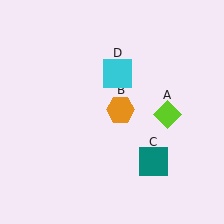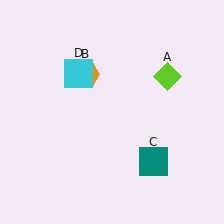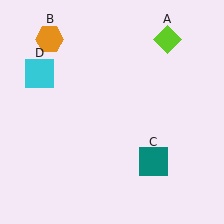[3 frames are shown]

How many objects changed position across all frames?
3 objects changed position: lime diamond (object A), orange hexagon (object B), cyan square (object D).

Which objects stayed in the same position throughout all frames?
Teal square (object C) remained stationary.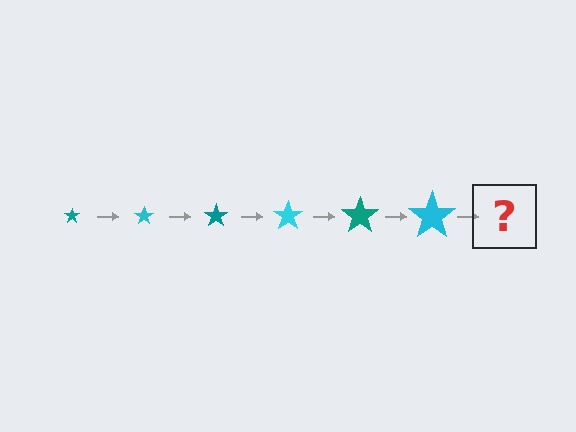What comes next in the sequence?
The next element should be a teal star, larger than the previous one.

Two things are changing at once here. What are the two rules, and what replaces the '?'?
The two rules are that the star grows larger each step and the color cycles through teal and cyan. The '?' should be a teal star, larger than the previous one.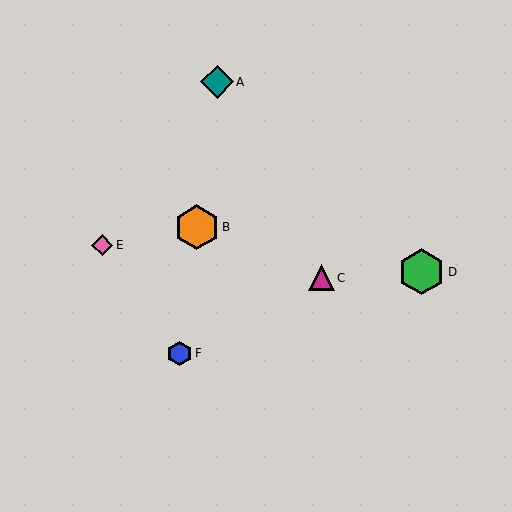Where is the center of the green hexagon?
The center of the green hexagon is at (422, 272).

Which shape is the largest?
The green hexagon (labeled D) is the largest.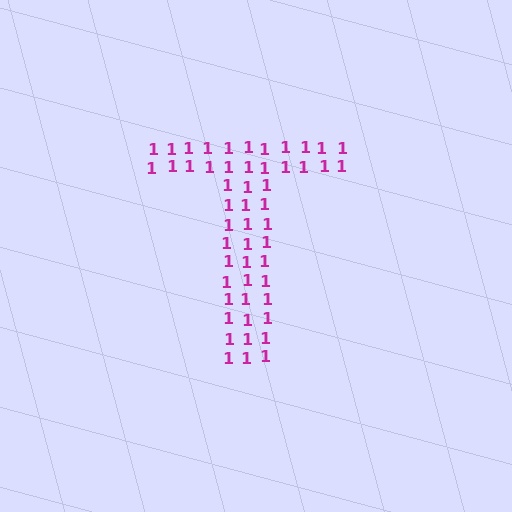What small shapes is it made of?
It is made of small digit 1's.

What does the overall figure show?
The overall figure shows the letter T.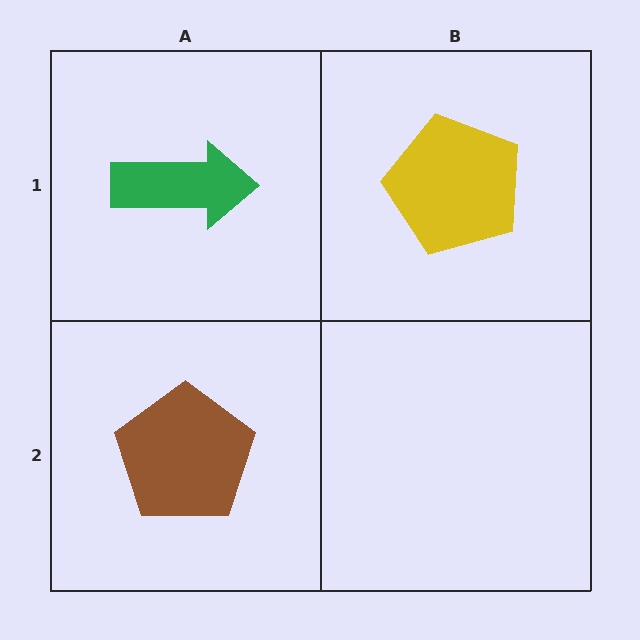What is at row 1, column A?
A green arrow.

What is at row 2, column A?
A brown pentagon.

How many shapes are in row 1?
2 shapes.